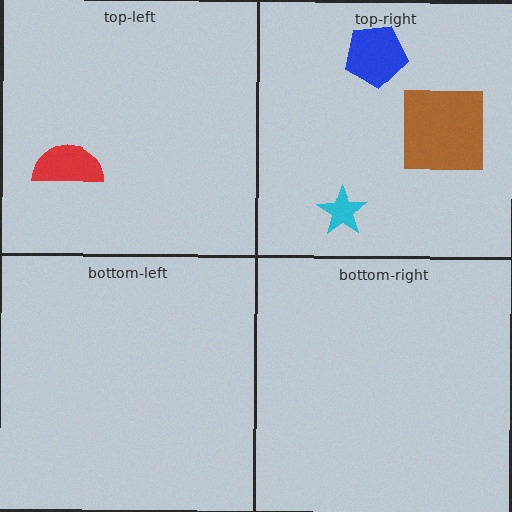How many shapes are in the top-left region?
1.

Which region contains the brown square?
The top-right region.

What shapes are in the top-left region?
The red semicircle.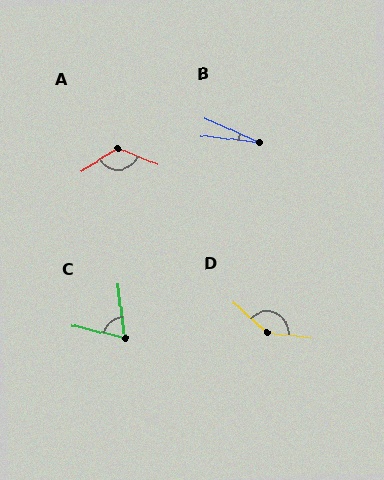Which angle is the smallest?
B, at approximately 18 degrees.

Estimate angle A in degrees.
Approximately 126 degrees.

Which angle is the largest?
D, at approximately 144 degrees.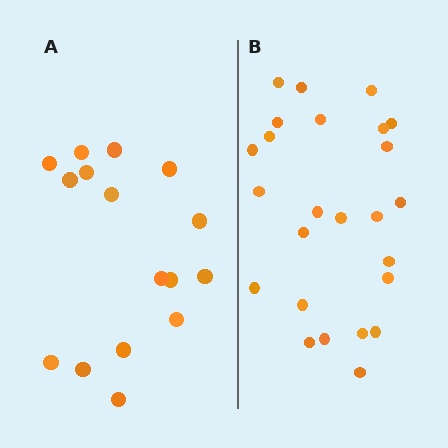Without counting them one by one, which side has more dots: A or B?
Region B (the right region) has more dots.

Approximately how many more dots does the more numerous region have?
Region B has roughly 8 or so more dots than region A.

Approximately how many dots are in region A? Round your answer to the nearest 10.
About 20 dots. (The exact count is 16, which rounds to 20.)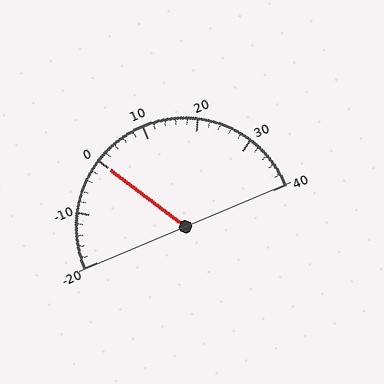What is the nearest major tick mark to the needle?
The nearest major tick mark is 0.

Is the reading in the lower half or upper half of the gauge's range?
The reading is in the lower half of the range (-20 to 40).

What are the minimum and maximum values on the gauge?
The gauge ranges from -20 to 40.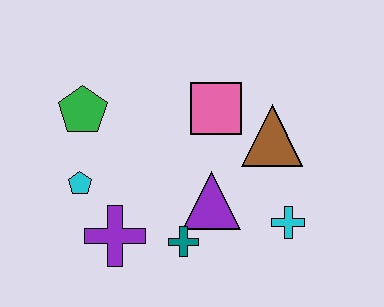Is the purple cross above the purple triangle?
No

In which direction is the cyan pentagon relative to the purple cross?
The cyan pentagon is above the purple cross.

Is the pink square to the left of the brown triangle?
Yes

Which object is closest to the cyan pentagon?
The purple cross is closest to the cyan pentagon.